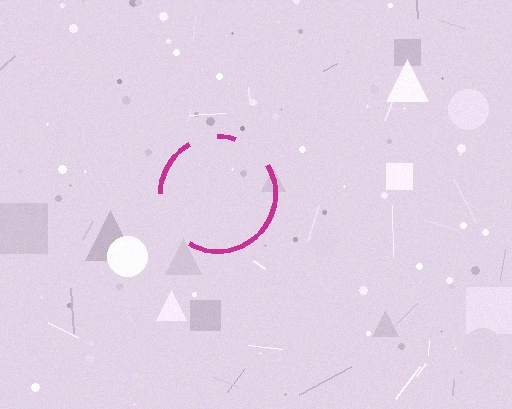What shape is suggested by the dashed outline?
The dashed outline suggests a circle.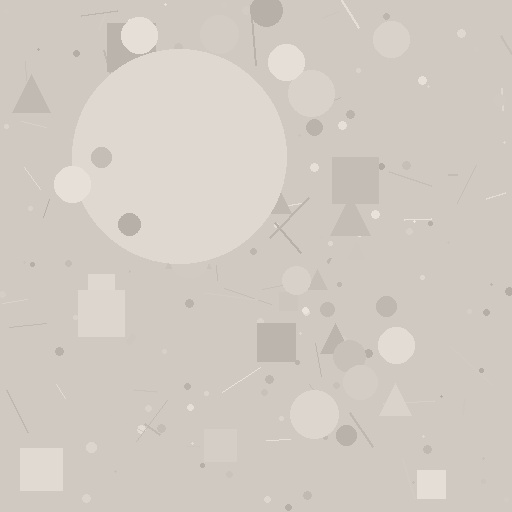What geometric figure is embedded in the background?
A circle is embedded in the background.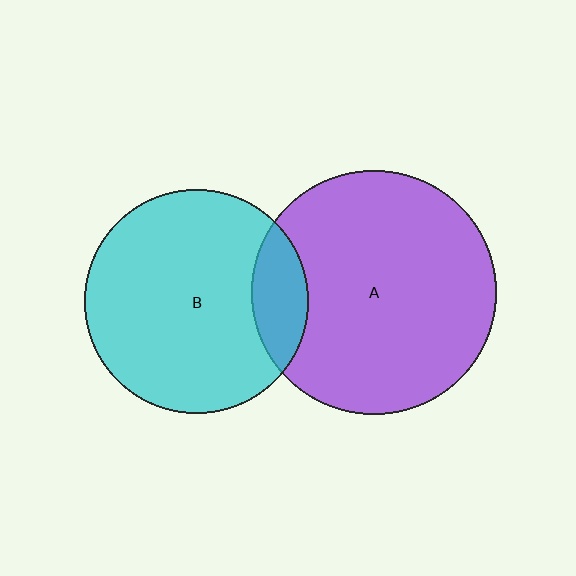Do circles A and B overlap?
Yes.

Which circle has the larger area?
Circle A (purple).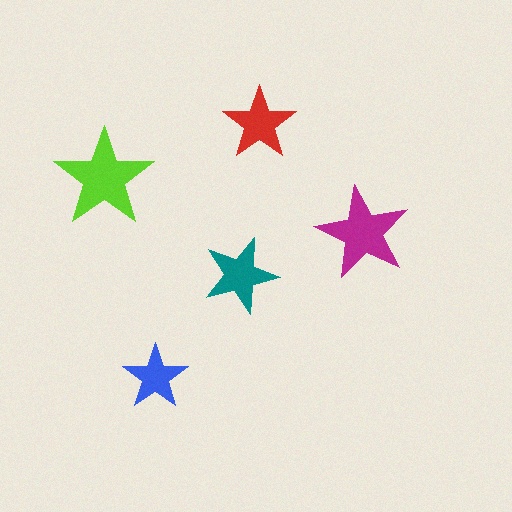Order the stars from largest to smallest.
the lime one, the magenta one, the teal one, the red one, the blue one.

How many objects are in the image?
There are 5 objects in the image.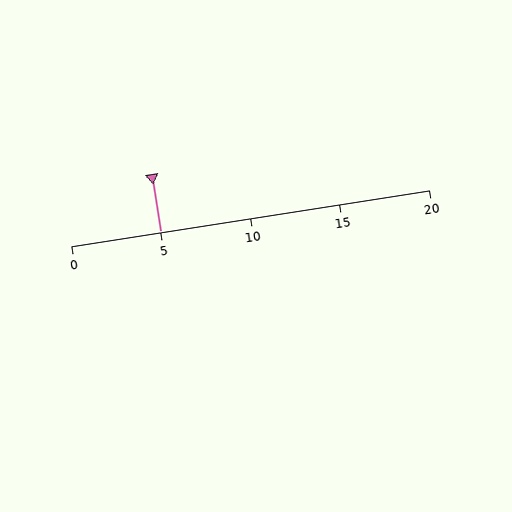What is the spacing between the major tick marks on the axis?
The major ticks are spaced 5 apart.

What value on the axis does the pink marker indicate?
The marker indicates approximately 5.